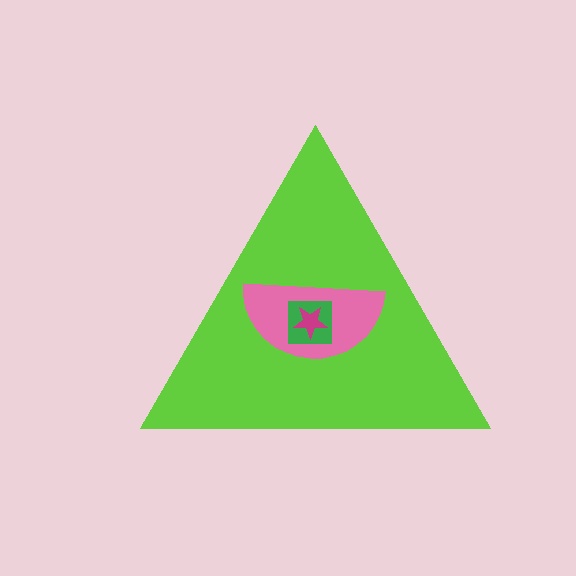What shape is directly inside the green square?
The magenta star.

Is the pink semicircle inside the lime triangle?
Yes.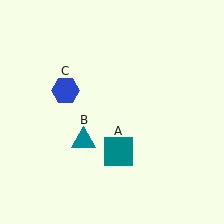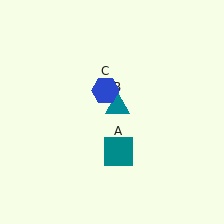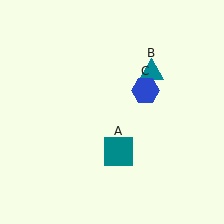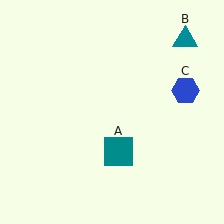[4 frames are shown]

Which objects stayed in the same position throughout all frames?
Teal square (object A) remained stationary.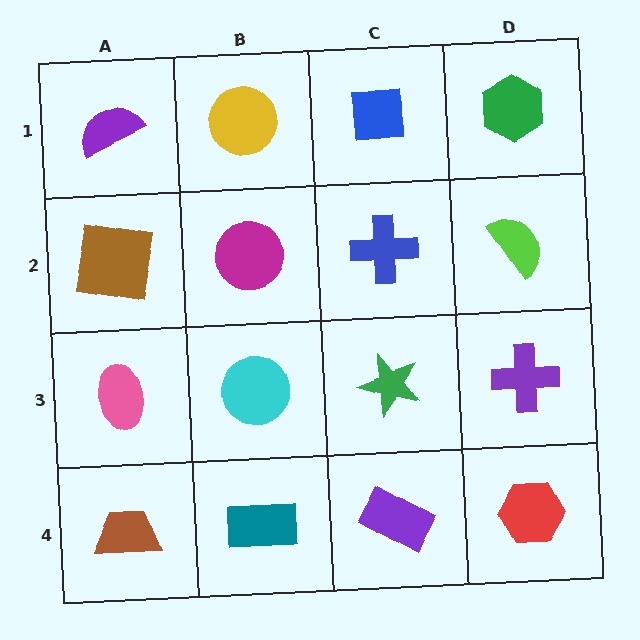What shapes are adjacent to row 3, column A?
A brown square (row 2, column A), a brown trapezoid (row 4, column A), a cyan circle (row 3, column B).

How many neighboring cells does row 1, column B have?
3.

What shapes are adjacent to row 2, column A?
A purple semicircle (row 1, column A), a pink ellipse (row 3, column A), a magenta circle (row 2, column B).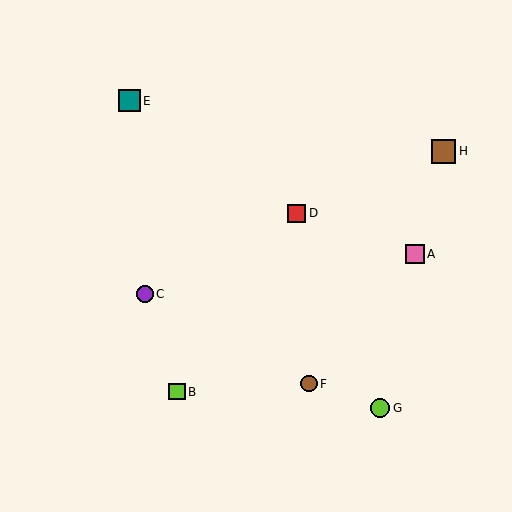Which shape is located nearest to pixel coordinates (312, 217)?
The red square (labeled D) at (297, 213) is nearest to that location.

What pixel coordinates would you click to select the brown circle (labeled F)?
Click at (309, 384) to select the brown circle F.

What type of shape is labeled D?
Shape D is a red square.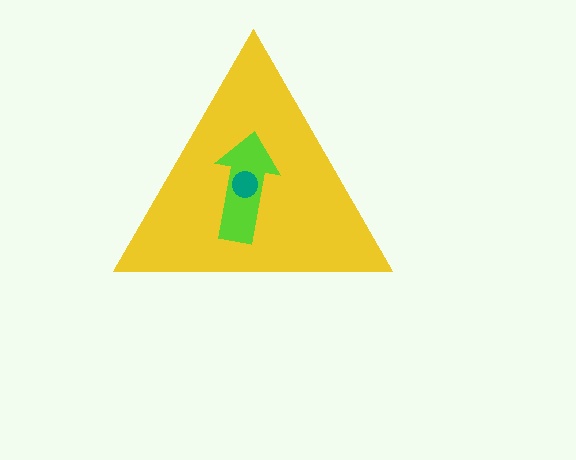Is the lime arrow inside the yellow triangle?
Yes.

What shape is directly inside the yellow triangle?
The lime arrow.